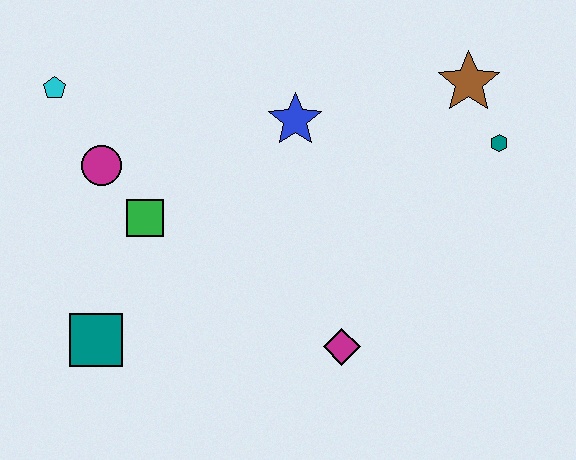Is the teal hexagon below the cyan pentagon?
Yes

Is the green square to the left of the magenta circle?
No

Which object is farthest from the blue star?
The teal square is farthest from the blue star.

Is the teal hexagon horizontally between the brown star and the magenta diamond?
No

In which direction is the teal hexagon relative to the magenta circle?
The teal hexagon is to the right of the magenta circle.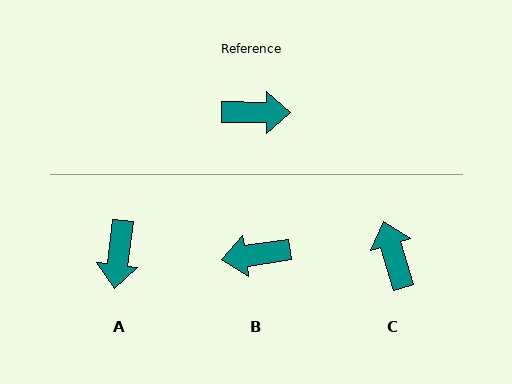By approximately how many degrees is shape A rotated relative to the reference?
Approximately 97 degrees clockwise.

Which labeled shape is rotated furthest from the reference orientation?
B, about 171 degrees away.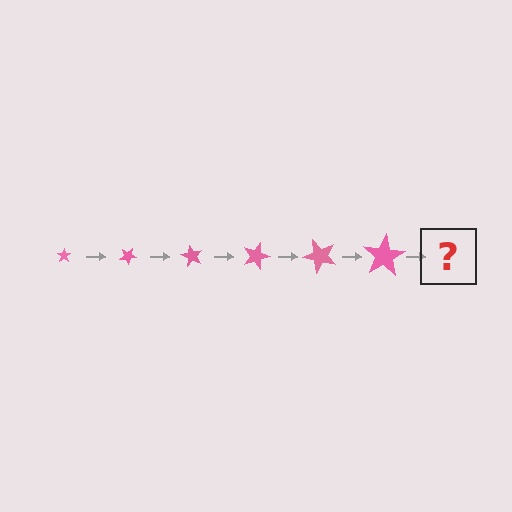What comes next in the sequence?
The next element should be a star, larger than the previous one and rotated 180 degrees from the start.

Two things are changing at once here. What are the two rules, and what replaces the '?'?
The two rules are that the star grows larger each step and it rotates 30 degrees each step. The '?' should be a star, larger than the previous one and rotated 180 degrees from the start.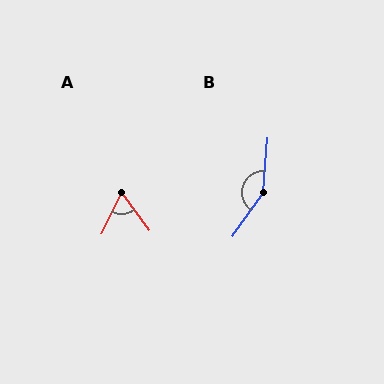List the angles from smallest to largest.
A (64°), B (149°).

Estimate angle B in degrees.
Approximately 149 degrees.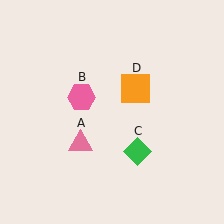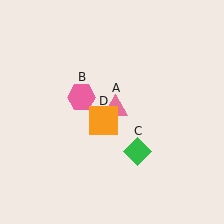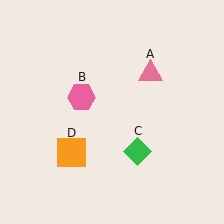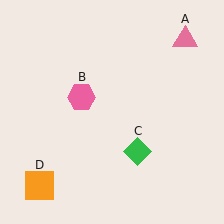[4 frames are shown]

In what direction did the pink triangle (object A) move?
The pink triangle (object A) moved up and to the right.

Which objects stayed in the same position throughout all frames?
Pink hexagon (object B) and green diamond (object C) remained stationary.